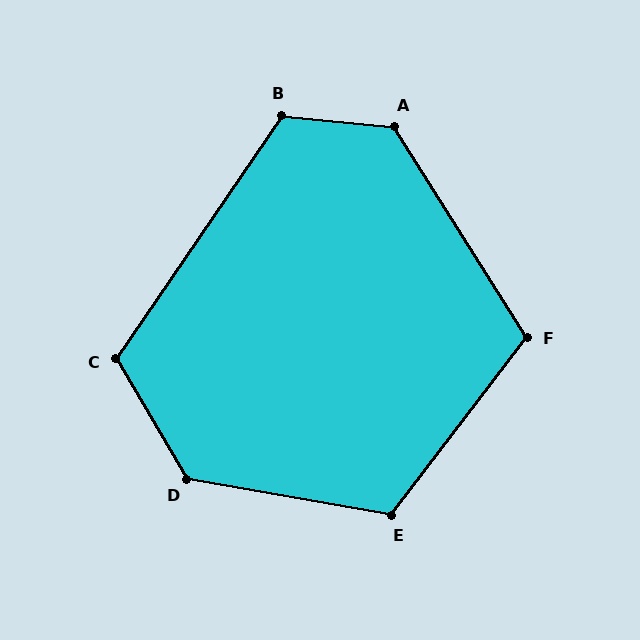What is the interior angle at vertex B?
Approximately 119 degrees (obtuse).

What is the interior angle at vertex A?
Approximately 127 degrees (obtuse).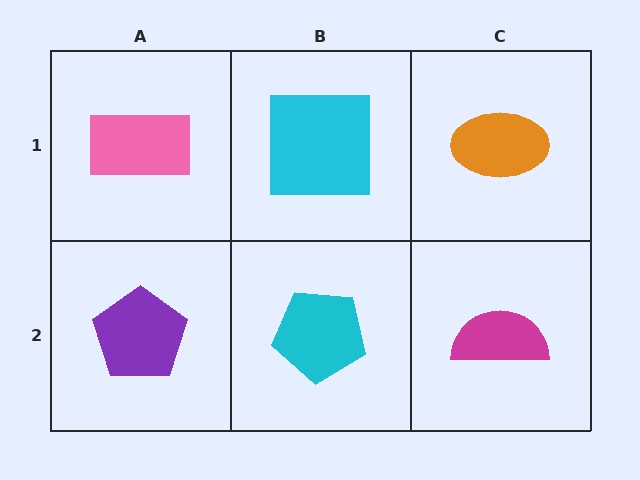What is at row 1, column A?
A pink rectangle.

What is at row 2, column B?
A cyan pentagon.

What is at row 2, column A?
A purple pentagon.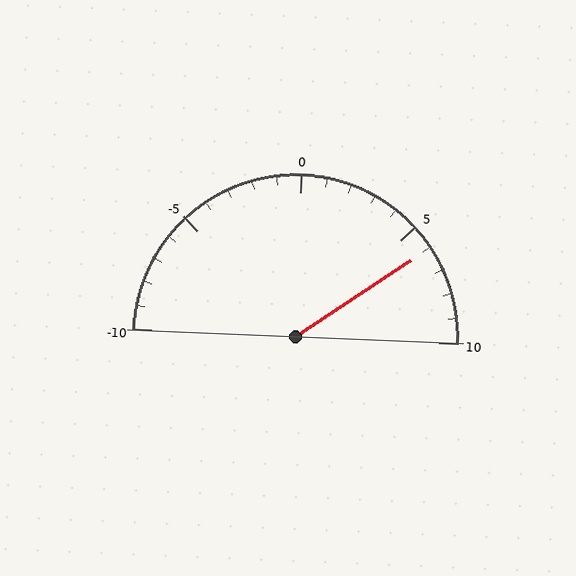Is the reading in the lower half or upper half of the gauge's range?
The reading is in the upper half of the range (-10 to 10).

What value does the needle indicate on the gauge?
The needle indicates approximately 6.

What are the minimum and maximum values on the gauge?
The gauge ranges from -10 to 10.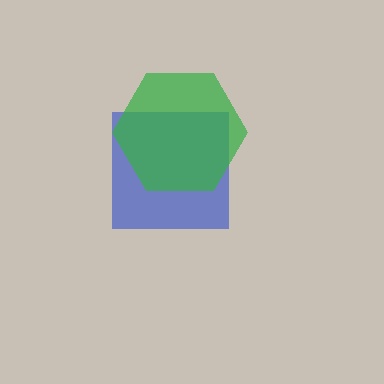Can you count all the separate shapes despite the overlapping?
Yes, there are 2 separate shapes.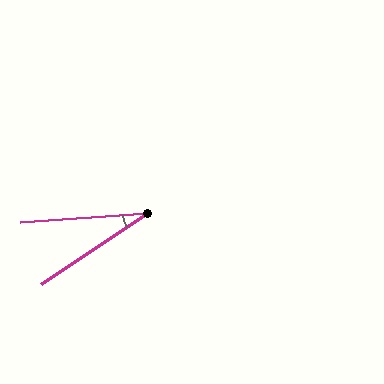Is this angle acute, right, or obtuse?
It is acute.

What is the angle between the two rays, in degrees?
Approximately 30 degrees.